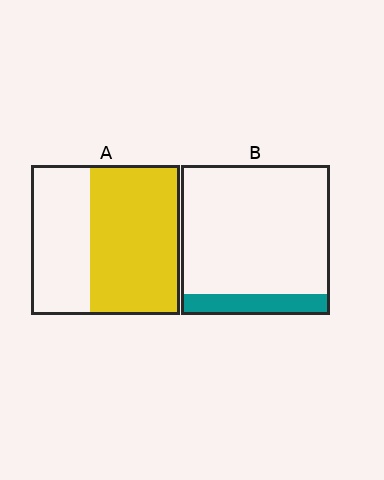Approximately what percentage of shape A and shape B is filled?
A is approximately 60% and B is approximately 15%.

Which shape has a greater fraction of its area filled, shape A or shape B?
Shape A.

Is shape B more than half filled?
No.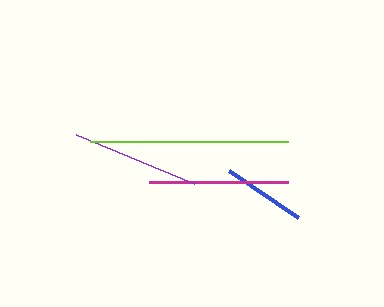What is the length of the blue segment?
The blue segment is approximately 84 pixels long.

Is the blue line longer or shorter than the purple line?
The purple line is longer than the blue line.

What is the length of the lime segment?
The lime segment is approximately 198 pixels long.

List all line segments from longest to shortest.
From longest to shortest: lime, magenta, purple, blue.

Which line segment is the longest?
The lime line is the longest at approximately 198 pixels.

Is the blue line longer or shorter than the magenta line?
The magenta line is longer than the blue line.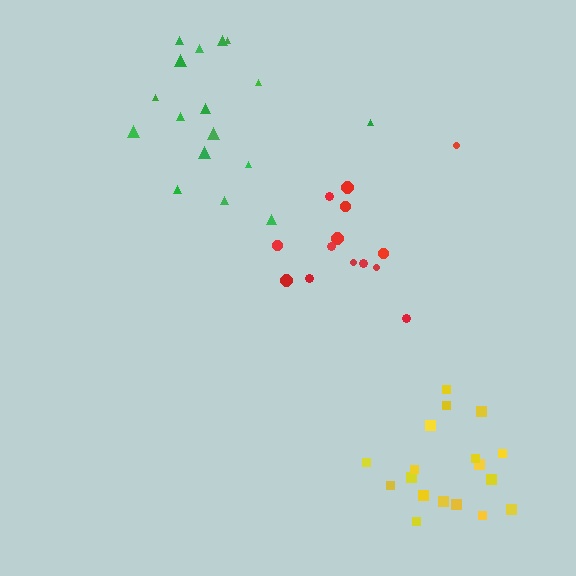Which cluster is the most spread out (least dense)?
Red.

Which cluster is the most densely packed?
Yellow.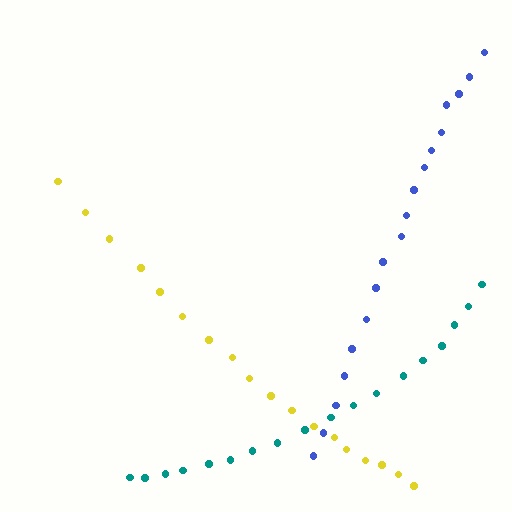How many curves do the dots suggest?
There are 3 distinct paths.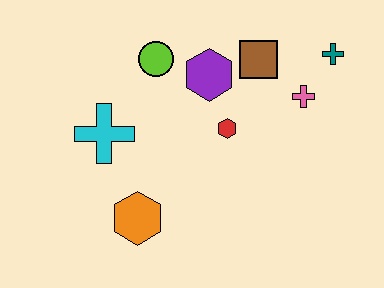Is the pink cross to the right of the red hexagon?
Yes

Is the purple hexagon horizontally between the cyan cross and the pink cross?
Yes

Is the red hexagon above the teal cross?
No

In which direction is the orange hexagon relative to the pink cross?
The orange hexagon is to the left of the pink cross.